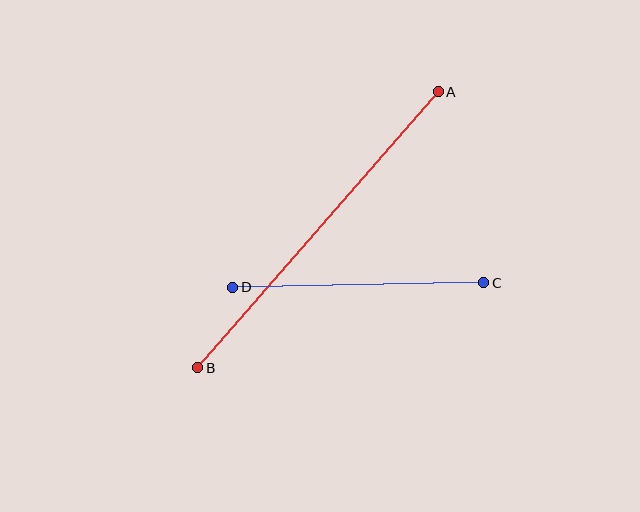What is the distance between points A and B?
The distance is approximately 366 pixels.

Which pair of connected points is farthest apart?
Points A and B are farthest apart.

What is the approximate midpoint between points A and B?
The midpoint is at approximately (318, 230) pixels.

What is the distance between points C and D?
The distance is approximately 251 pixels.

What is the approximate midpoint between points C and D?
The midpoint is at approximately (358, 285) pixels.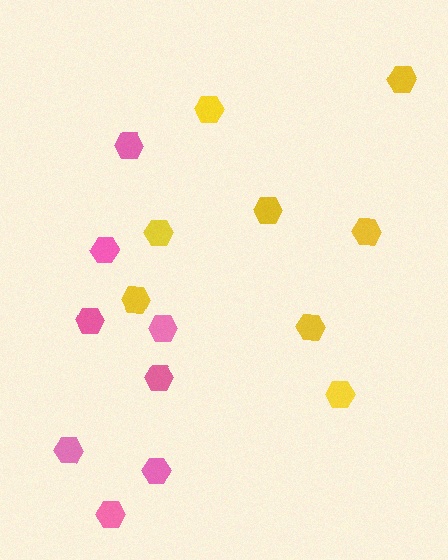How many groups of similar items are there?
There are 2 groups: one group of yellow hexagons (8) and one group of pink hexagons (8).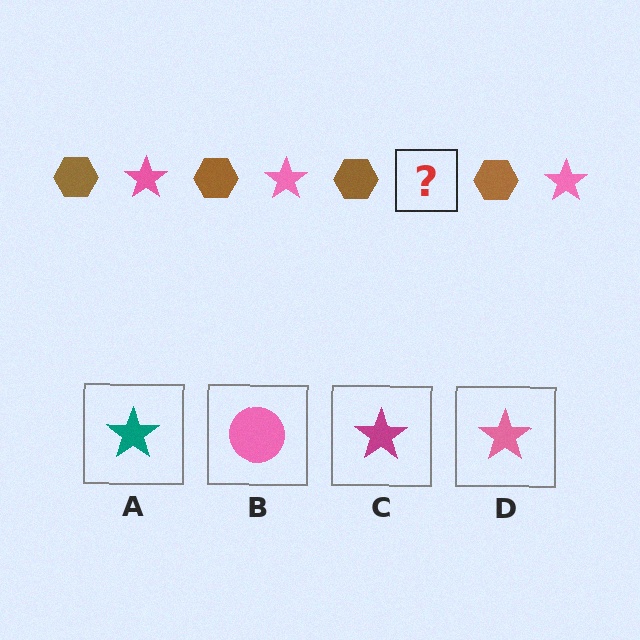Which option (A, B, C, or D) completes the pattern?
D.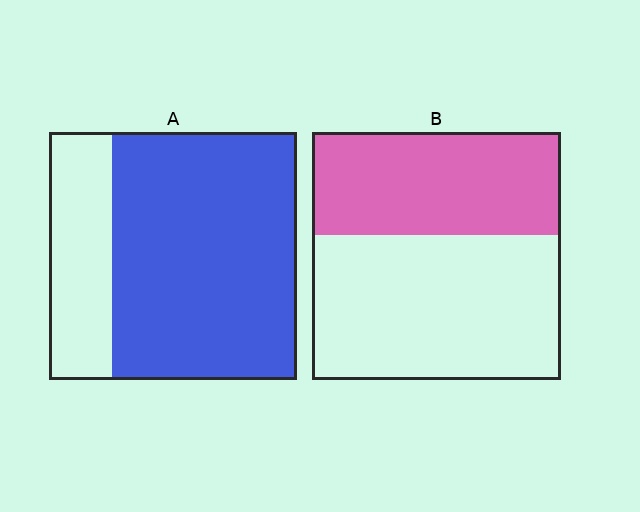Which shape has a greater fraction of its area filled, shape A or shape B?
Shape A.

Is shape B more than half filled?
No.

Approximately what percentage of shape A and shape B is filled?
A is approximately 75% and B is approximately 40%.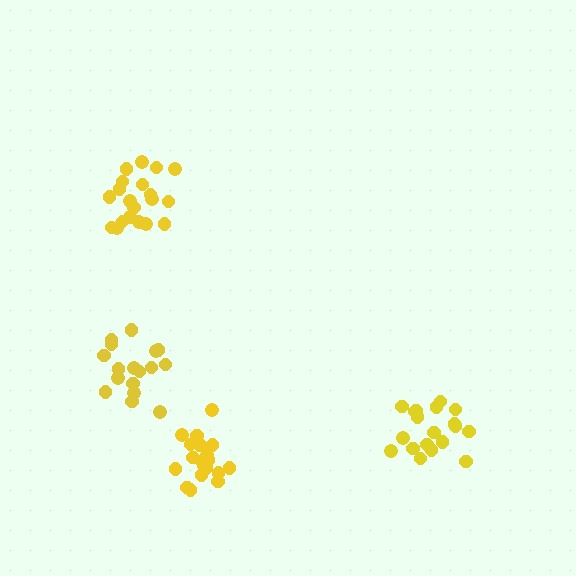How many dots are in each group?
Group 1: 20 dots, Group 2: 20 dots, Group 3: 17 dots, Group 4: 19 dots (76 total).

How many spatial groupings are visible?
There are 4 spatial groupings.